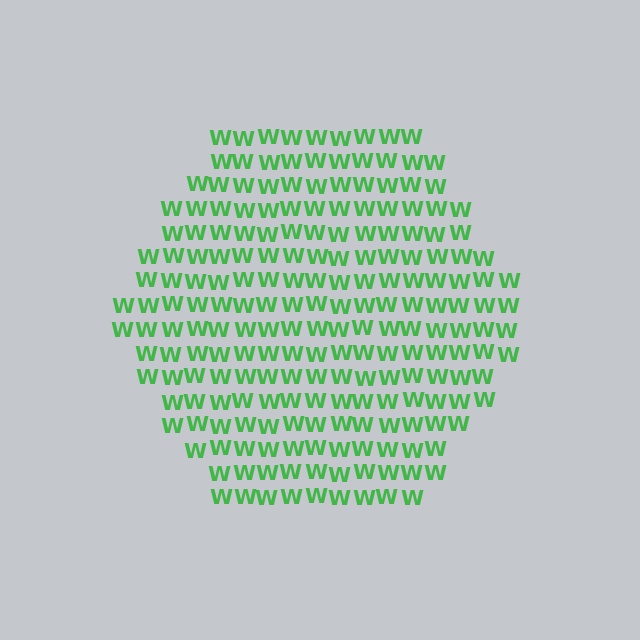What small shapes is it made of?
It is made of small letter W's.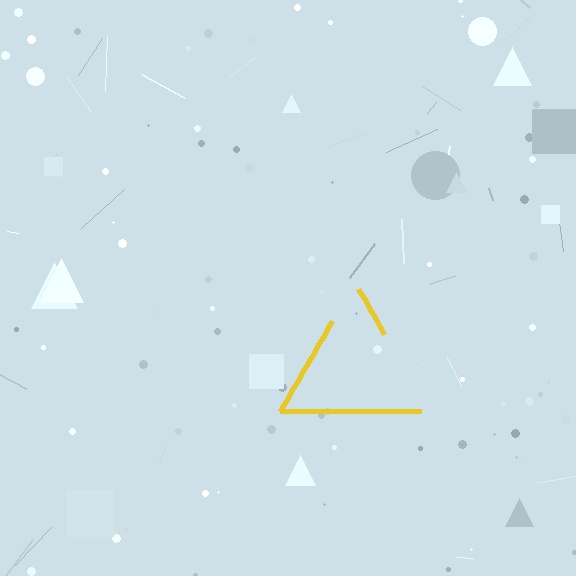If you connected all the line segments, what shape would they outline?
They would outline a triangle.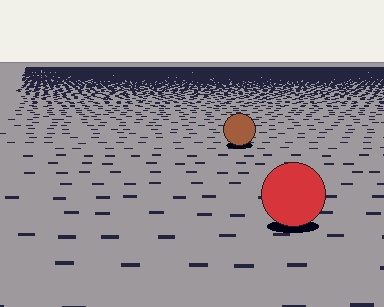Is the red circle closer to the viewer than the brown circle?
Yes. The red circle is closer — you can tell from the texture gradient: the ground texture is coarser near it.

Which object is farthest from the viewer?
The brown circle is farthest from the viewer. It appears smaller and the ground texture around it is denser.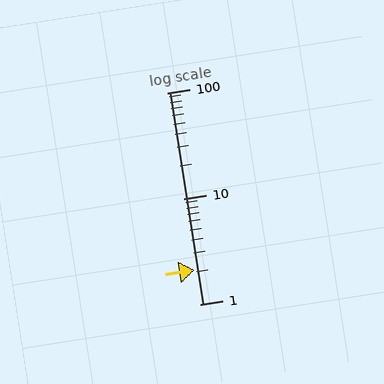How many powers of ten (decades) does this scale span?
The scale spans 2 decades, from 1 to 100.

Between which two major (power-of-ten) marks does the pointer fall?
The pointer is between 1 and 10.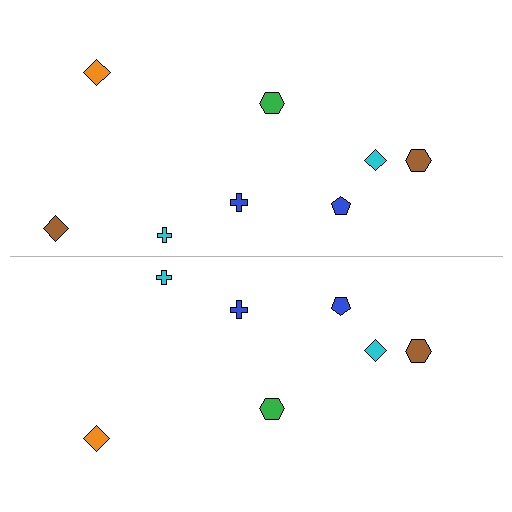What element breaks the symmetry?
A brown diamond is missing from the bottom side.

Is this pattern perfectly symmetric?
No, the pattern is not perfectly symmetric. A brown diamond is missing from the bottom side.